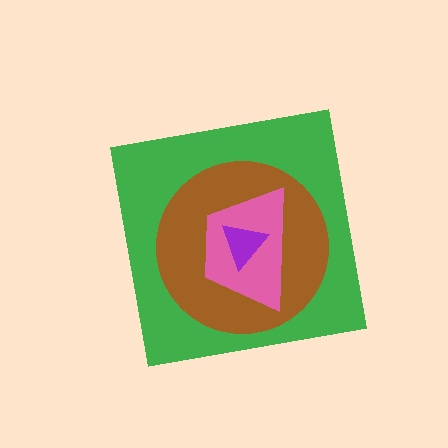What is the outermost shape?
The green square.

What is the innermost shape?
The purple triangle.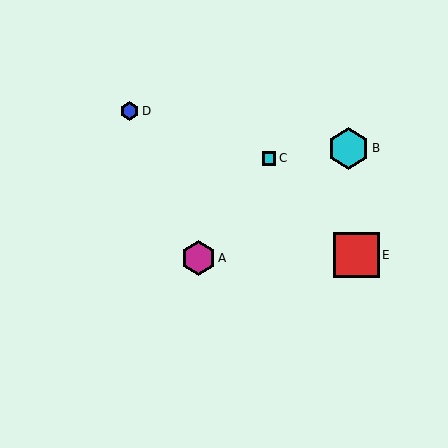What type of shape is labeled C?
Shape C is a cyan square.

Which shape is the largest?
The red square (labeled E) is the largest.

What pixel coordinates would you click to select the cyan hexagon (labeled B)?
Click at (349, 148) to select the cyan hexagon B.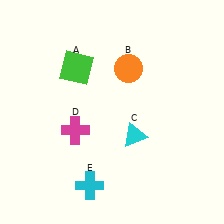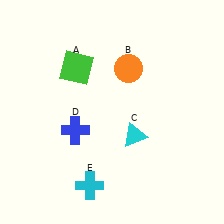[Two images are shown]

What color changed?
The cross (D) changed from magenta in Image 1 to blue in Image 2.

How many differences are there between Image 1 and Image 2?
There is 1 difference between the two images.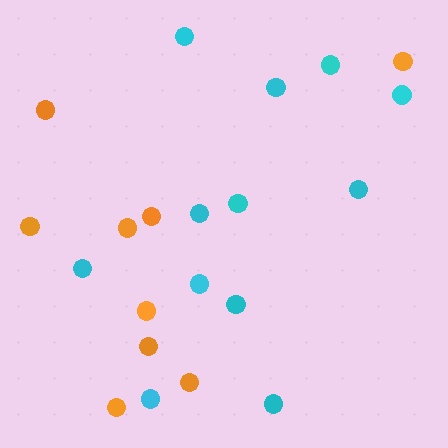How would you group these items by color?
There are 2 groups: one group of cyan circles (12) and one group of orange circles (9).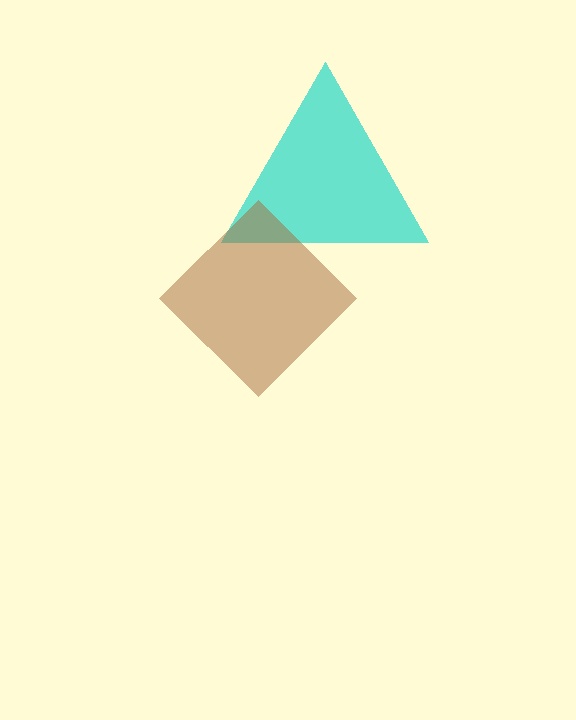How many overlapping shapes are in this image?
There are 2 overlapping shapes in the image.